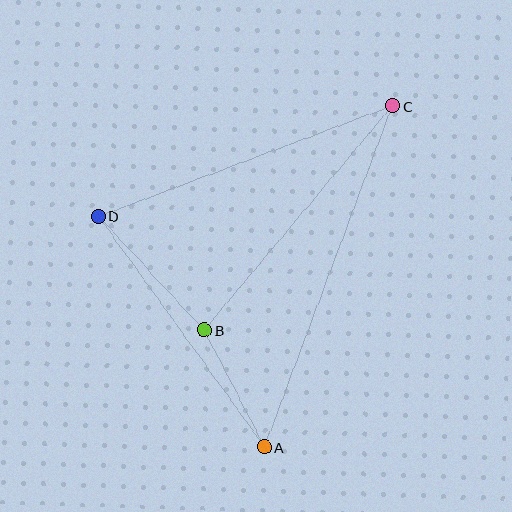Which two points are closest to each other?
Points A and B are closest to each other.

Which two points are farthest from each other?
Points A and C are farthest from each other.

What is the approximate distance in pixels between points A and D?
The distance between A and D is approximately 284 pixels.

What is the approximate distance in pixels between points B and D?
The distance between B and D is approximately 156 pixels.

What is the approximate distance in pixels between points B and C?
The distance between B and C is approximately 292 pixels.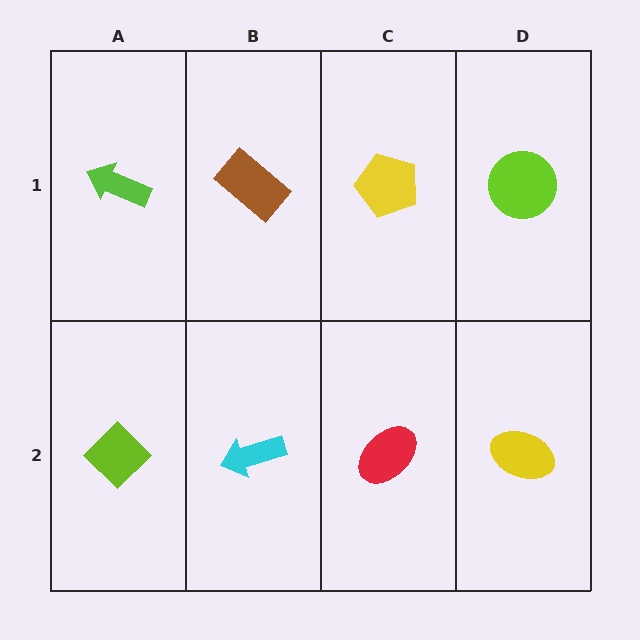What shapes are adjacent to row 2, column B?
A brown rectangle (row 1, column B), a lime diamond (row 2, column A), a red ellipse (row 2, column C).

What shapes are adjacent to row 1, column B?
A cyan arrow (row 2, column B), a lime arrow (row 1, column A), a yellow pentagon (row 1, column C).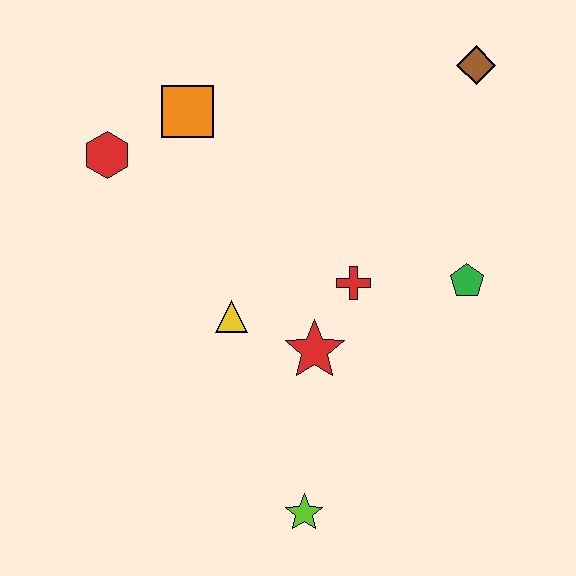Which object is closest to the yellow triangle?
The red star is closest to the yellow triangle.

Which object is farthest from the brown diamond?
The lime star is farthest from the brown diamond.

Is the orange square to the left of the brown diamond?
Yes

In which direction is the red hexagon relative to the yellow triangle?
The red hexagon is above the yellow triangle.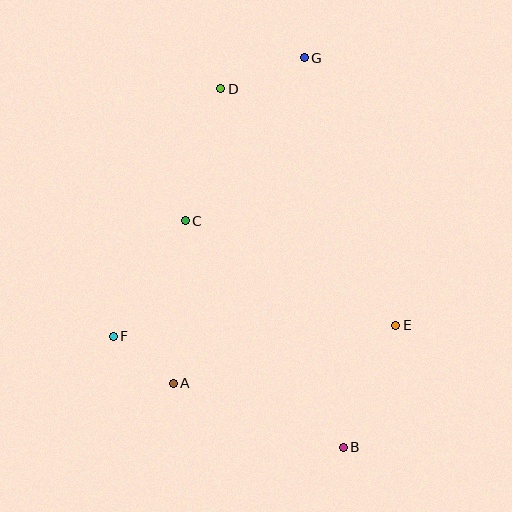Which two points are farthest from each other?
Points B and G are farthest from each other.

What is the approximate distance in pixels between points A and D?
The distance between A and D is approximately 298 pixels.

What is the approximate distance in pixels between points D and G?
The distance between D and G is approximately 89 pixels.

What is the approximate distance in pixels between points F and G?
The distance between F and G is approximately 337 pixels.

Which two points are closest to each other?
Points A and F are closest to each other.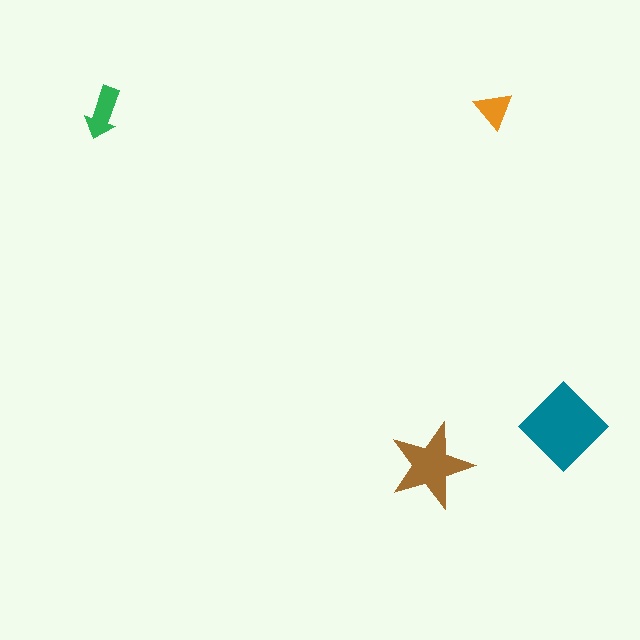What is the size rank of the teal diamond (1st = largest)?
1st.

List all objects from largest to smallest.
The teal diamond, the brown star, the green arrow, the orange triangle.